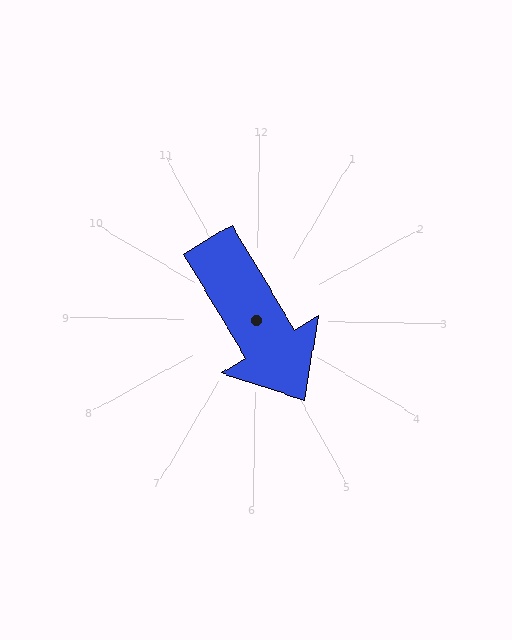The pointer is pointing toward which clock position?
Roughly 5 o'clock.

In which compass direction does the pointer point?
Southeast.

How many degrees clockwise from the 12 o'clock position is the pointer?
Approximately 148 degrees.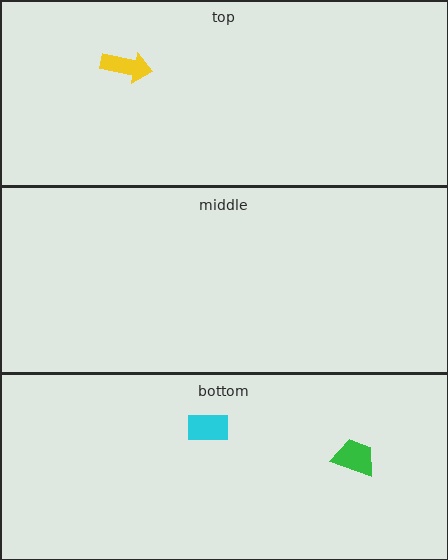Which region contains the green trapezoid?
The bottom region.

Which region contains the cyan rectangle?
The bottom region.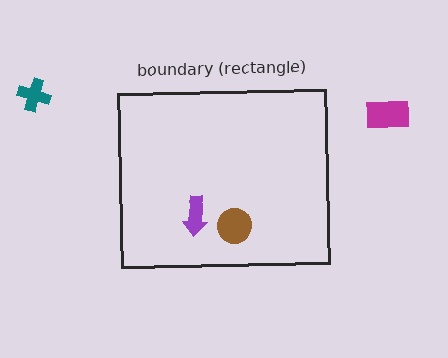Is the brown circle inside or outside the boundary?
Inside.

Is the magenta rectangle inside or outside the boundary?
Outside.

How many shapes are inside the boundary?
2 inside, 2 outside.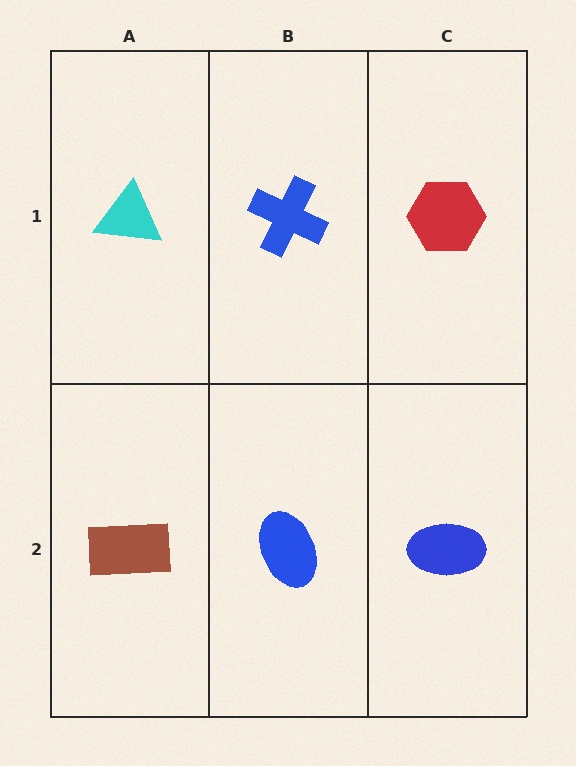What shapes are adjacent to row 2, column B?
A blue cross (row 1, column B), a brown rectangle (row 2, column A), a blue ellipse (row 2, column C).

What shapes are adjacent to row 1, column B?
A blue ellipse (row 2, column B), a cyan triangle (row 1, column A), a red hexagon (row 1, column C).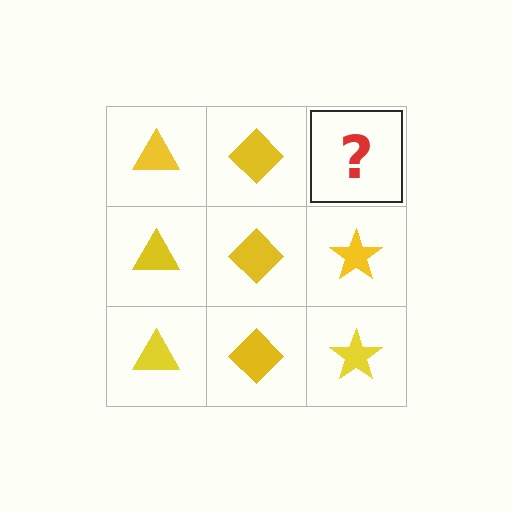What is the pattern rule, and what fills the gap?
The rule is that each column has a consistent shape. The gap should be filled with a yellow star.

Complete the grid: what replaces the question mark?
The question mark should be replaced with a yellow star.